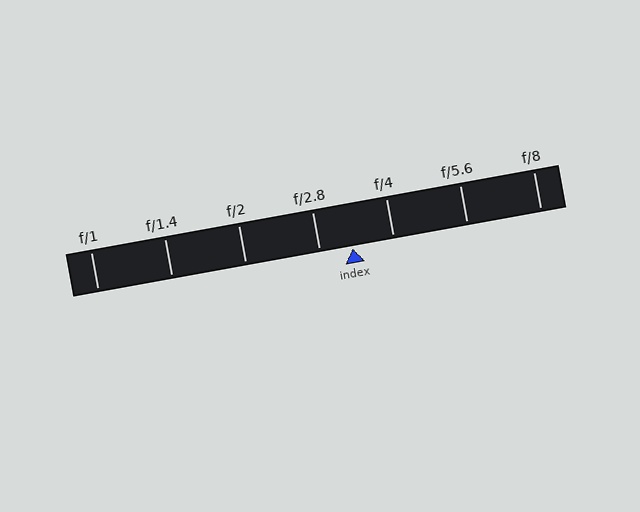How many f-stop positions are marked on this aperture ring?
There are 7 f-stop positions marked.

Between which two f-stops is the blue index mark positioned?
The index mark is between f/2.8 and f/4.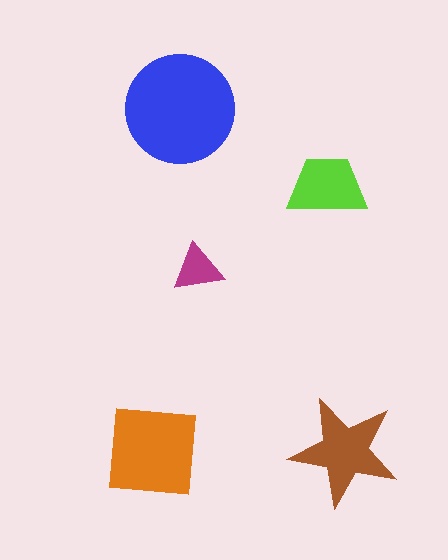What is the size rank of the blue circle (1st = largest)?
1st.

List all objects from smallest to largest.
The magenta triangle, the lime trapezoid, the brown star, the orange square, the blue circle.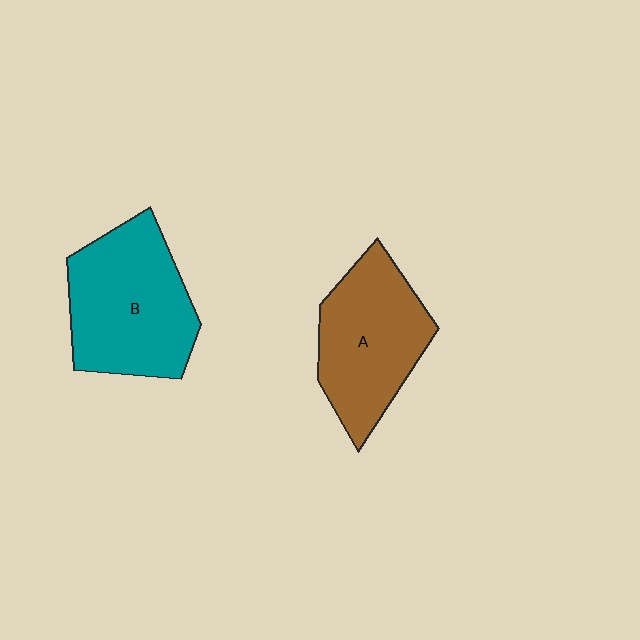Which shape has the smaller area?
Shape A (brown).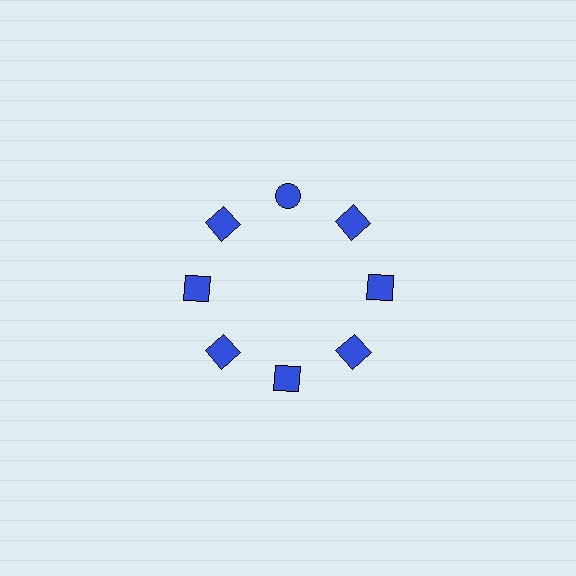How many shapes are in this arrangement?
There are 8 shapes arranged in a ring pattern.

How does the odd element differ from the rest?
It has a different shape: circle instead of square.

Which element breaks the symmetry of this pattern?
The blue circle at roughly the 12 o'clock position breaks the symmetry. All other shapes are blue squares.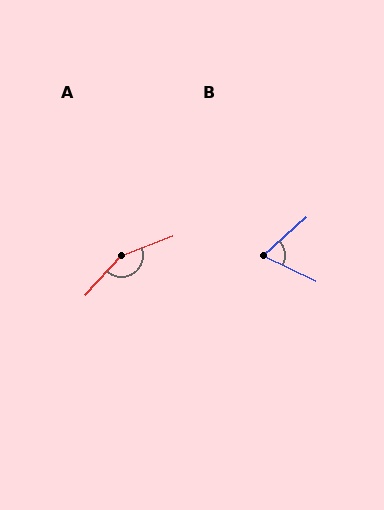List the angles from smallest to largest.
B (68°), A (152°).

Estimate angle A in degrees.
Approximately 152 degrees.